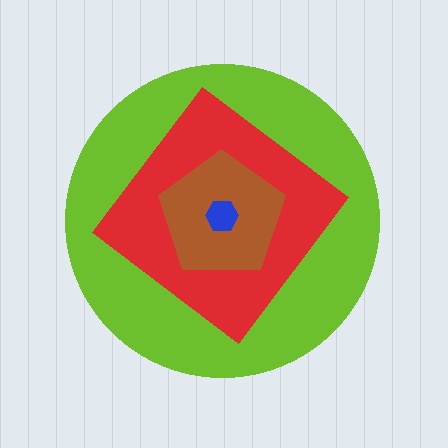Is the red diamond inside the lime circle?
Yes.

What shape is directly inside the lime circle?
The red diamond.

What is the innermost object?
The blue hexagon.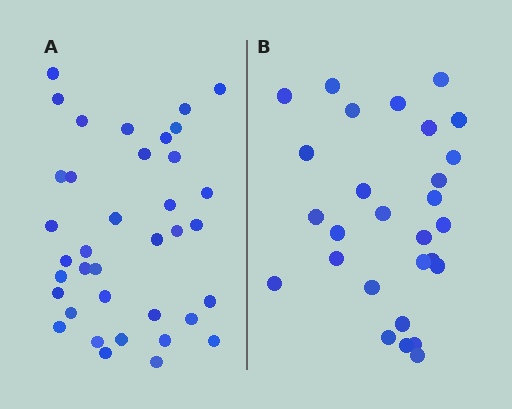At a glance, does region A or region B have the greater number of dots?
Region A (the left region) has more dots.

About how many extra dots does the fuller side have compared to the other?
Region A has roughly 8 or so more dots than region B.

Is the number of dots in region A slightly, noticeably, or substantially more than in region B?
Region A has noticeably more, but not dramatically so. The ratio is roughly 1.3 to 1.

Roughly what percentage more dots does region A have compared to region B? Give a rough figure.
About 30% more.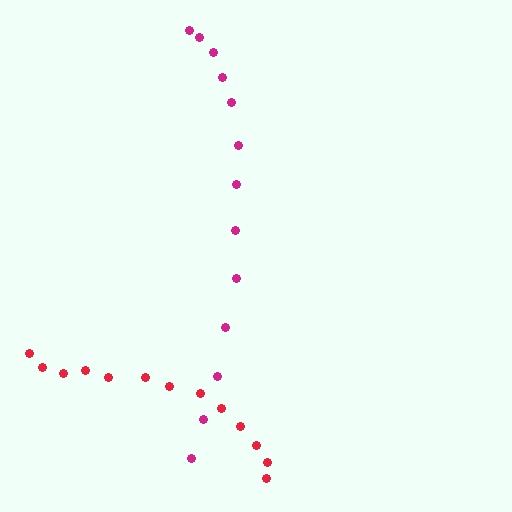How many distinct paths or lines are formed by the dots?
There are 2 distinct paths.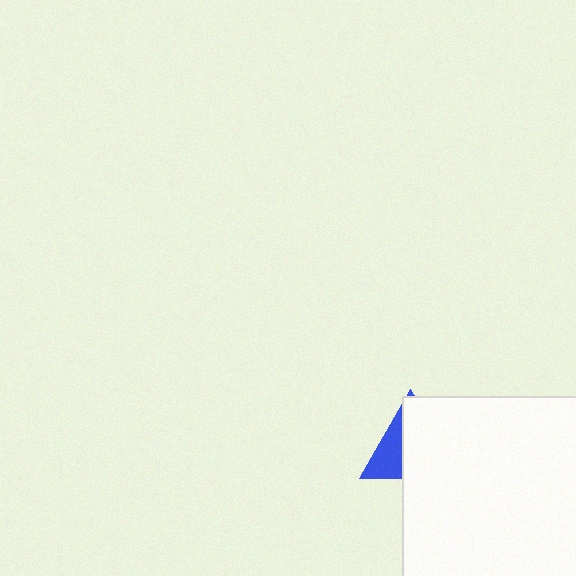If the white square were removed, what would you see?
You would see the complete blue triangle.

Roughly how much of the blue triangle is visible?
A small part of it is visible (roughly 35%).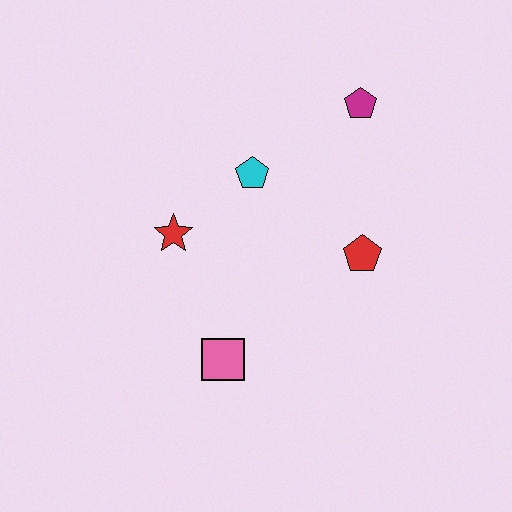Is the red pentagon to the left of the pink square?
No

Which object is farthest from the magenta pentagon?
The pink square is farthest from the magenta pentagon.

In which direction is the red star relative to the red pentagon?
The red star is to the left of the red pentagon.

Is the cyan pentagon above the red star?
Yes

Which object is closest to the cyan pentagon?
The red star is closest to the cyan pentagon.